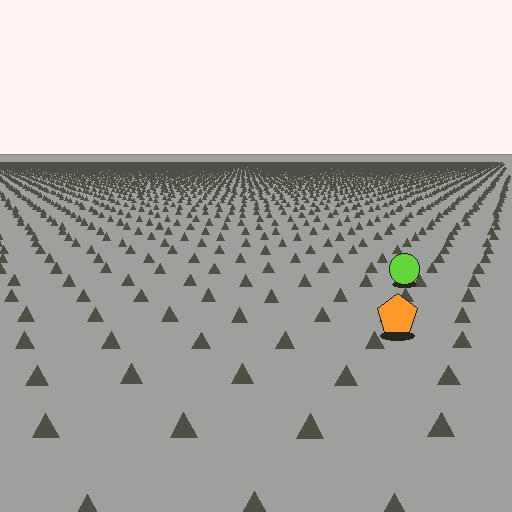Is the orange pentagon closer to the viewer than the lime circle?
Yes. The orange pentagon is closer — you can tell from the texture gradient: the ground texture is coarser near it.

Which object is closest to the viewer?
The orange pentagon is closest. The texture marks near it are larger and more spread out.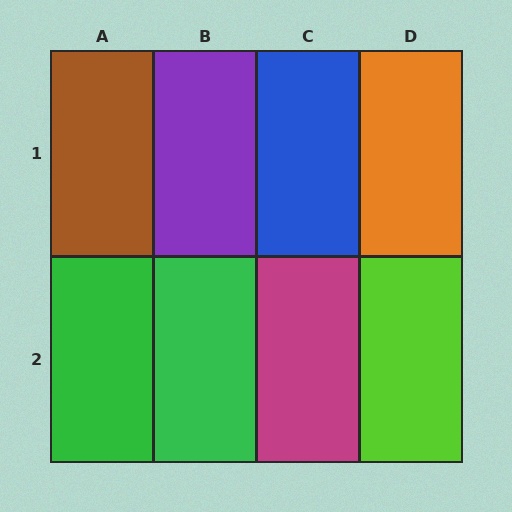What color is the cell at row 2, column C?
Magenta.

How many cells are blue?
1 cell is blue.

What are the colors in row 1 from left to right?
Brown, purple, blue, orange.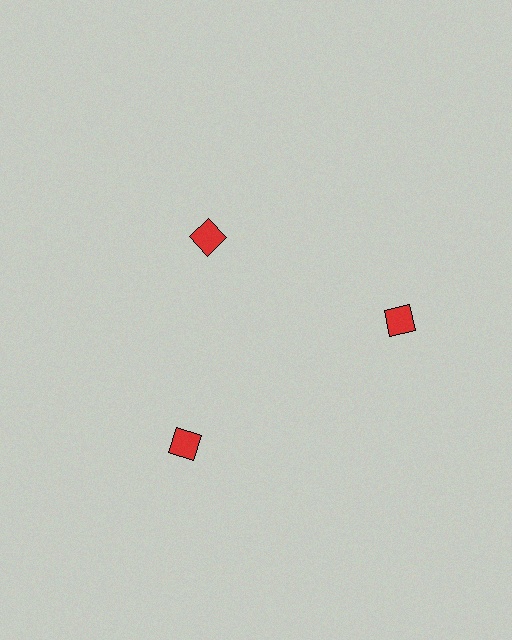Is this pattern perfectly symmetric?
No. The 3 red diamonds are arranged in a ring, but one element near the 11 o'clock position is pulled inward toward the center, breaking the 3-fold rotational symmetry.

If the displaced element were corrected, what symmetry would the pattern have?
It would have 3-fold rotational symmetry — the pattern would map onto itself every 120 degrees.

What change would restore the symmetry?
The symmetry would be restored by moving it outward, back onto the ring so that all 3 diamonds sit at equal angles and equal distance from the center.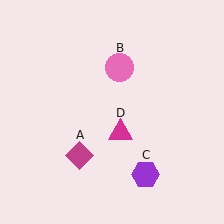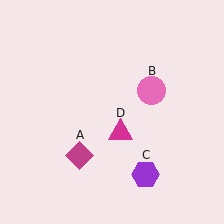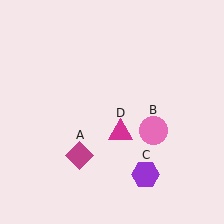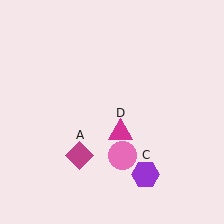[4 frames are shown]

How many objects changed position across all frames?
1 object changed position: pink circle (object B).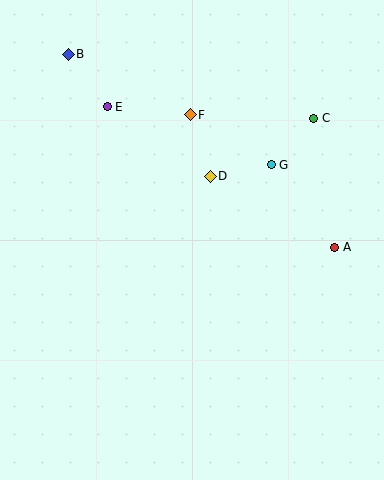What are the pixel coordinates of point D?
Point D is at (210, 176).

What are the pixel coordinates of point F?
Point F is at (190, 115).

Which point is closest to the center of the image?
Point D at (210, 176) is closest to the center.